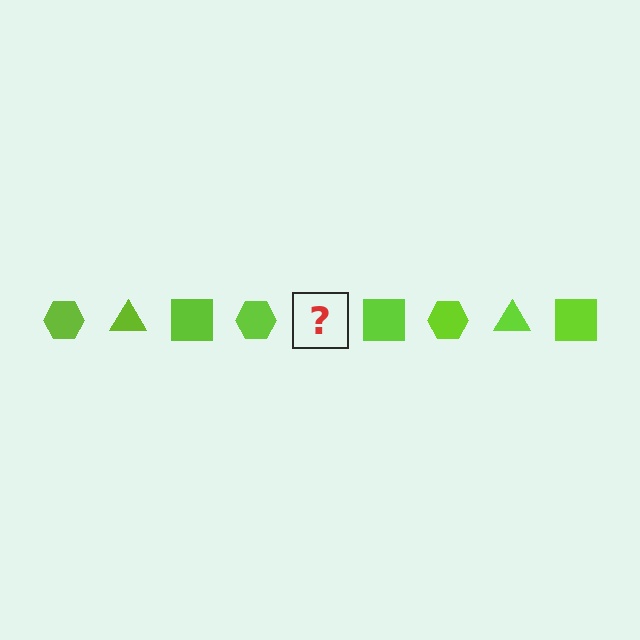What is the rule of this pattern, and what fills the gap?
The rule is that the pattern cycles through hexagon, triangle, square shapes in lime. The gap should be filled with a lime triangle.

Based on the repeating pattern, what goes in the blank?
The blank should be a lime triangle.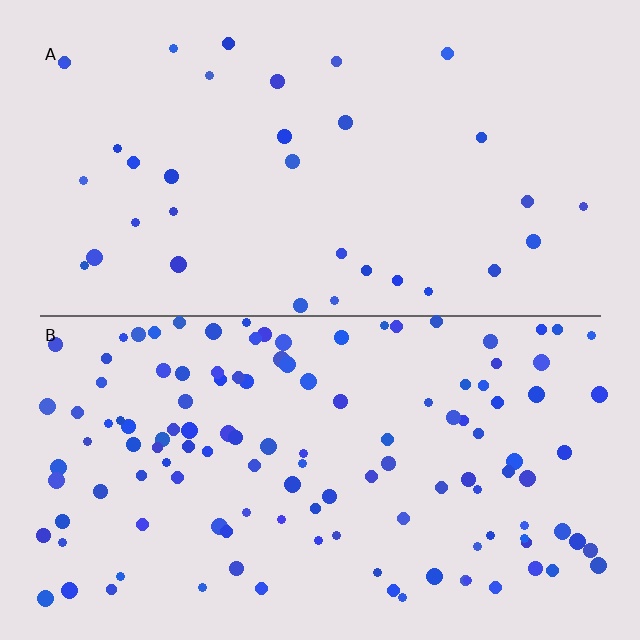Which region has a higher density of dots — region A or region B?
B (the bottom).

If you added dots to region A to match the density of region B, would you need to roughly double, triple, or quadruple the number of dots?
Approximately quadruple.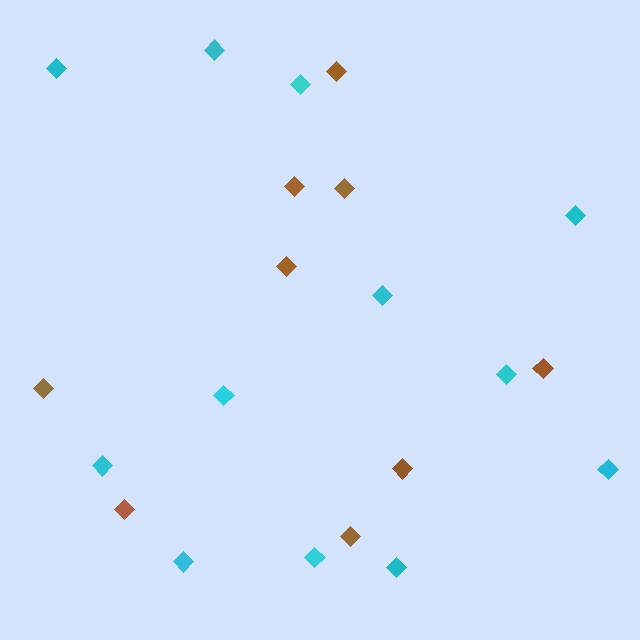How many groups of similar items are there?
There are 2 groups: one group of cyan diamonds (12) and one group of brown diamonds (9).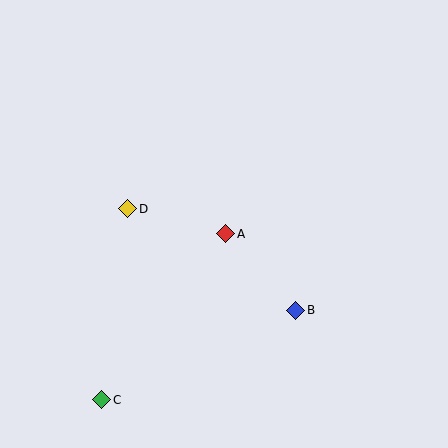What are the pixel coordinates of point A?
Point A is at (226, 234).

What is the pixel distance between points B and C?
The distance between B and C is 214 pixels.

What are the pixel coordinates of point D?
Point D is at (128, 209).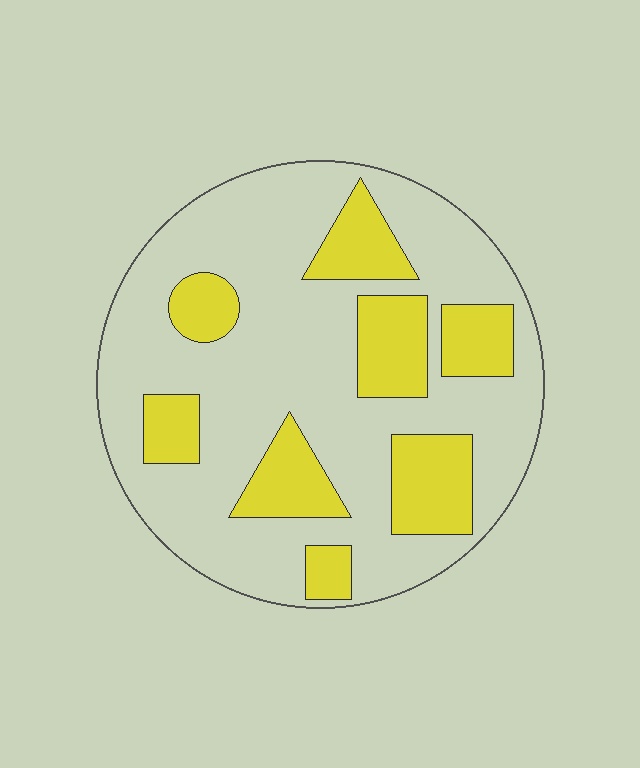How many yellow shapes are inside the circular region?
8.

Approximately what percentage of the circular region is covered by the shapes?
Approximately 30%.